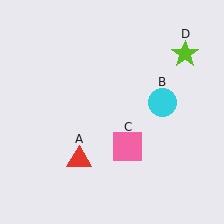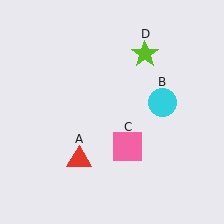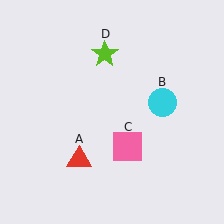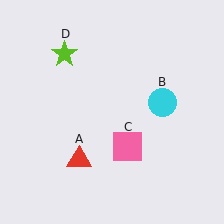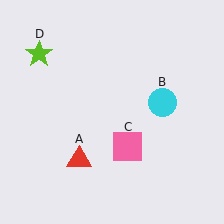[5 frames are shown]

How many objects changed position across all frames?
1 object changed position: lime star (object D).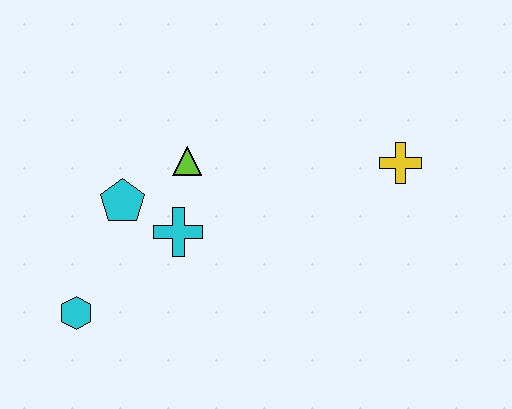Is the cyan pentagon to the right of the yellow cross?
No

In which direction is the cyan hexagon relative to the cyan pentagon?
The cyan hexagon is below the cyan pentagon.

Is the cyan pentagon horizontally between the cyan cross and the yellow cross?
No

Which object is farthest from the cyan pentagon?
The yellow cross is farthest from the cyan pentagon.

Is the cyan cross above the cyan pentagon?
No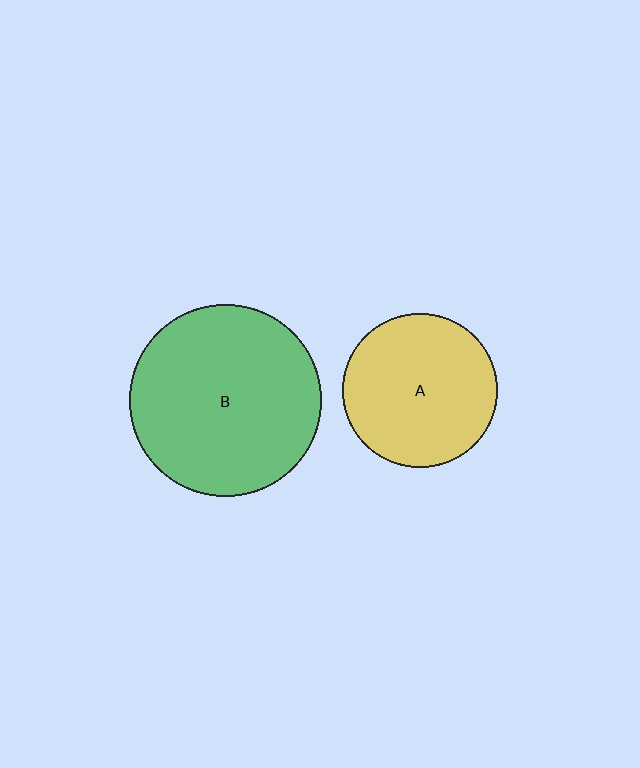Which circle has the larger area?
Circle B (green).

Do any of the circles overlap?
No, none of the circles overlap.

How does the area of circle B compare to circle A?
Approximately 1.5 times.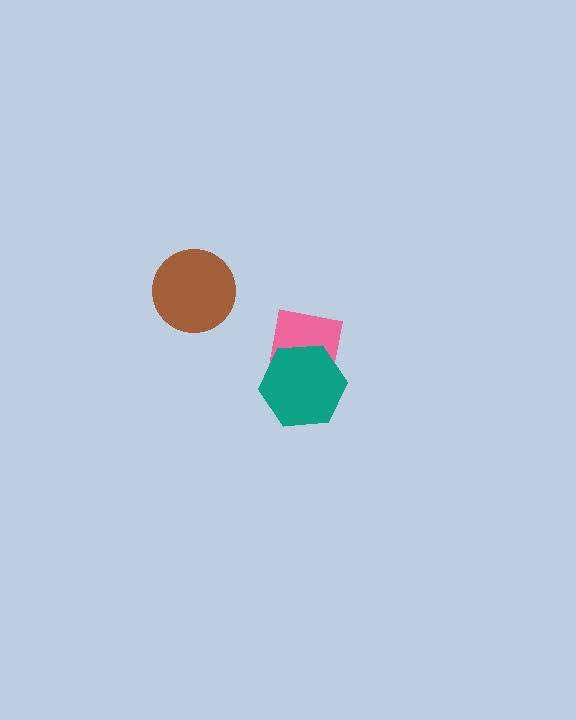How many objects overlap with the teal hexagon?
1 object overlaps with the teal hexagon.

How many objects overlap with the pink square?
1 object overlaps with the pink square.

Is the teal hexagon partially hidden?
No, no other shape covers it.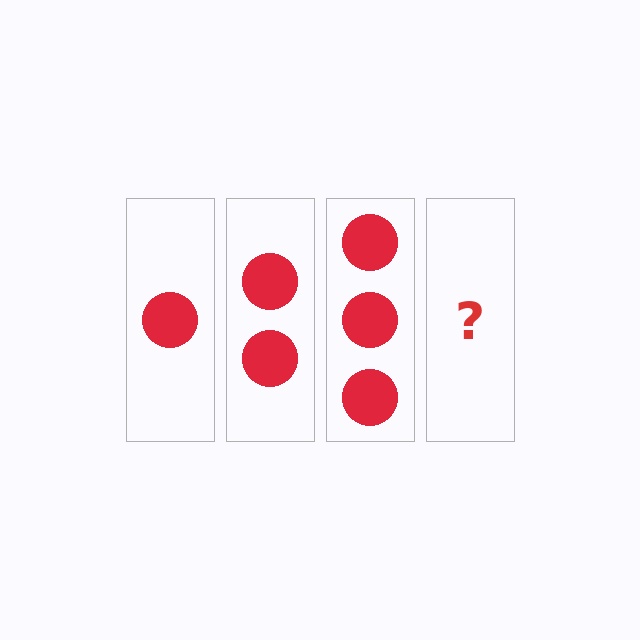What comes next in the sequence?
The next element should be 4 circles.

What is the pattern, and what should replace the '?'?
The pattern is that each step adds one more circle. The '?' should be 4 circles.